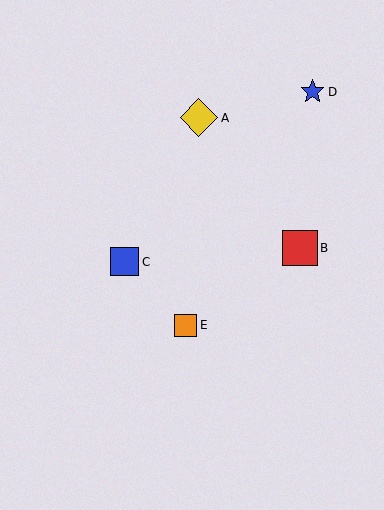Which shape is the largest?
The yellow diamond (labeled A) is the largest.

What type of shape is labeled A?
Shape A is a yellow diamond.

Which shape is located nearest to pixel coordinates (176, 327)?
The orange square (labeled E) at (186, 325) is nearest to that location.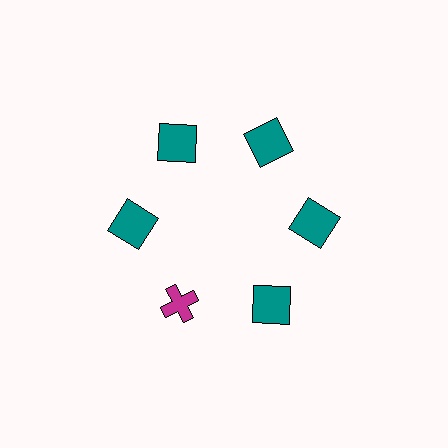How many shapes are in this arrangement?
There are 6 shapes arranged in a ring pattern.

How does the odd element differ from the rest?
It differs in both color (magenta instead of teal) and shape (cross instead of square).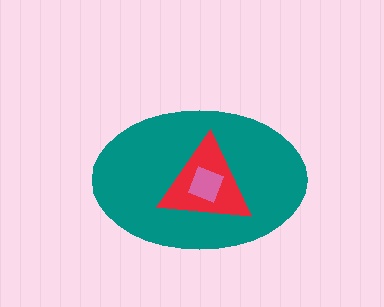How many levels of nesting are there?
3.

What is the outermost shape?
The teal ellipse.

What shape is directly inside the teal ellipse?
The red triangle.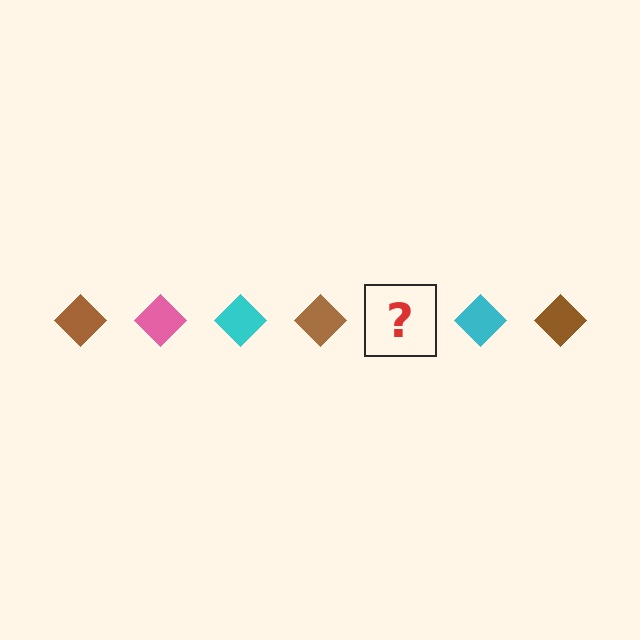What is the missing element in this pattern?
The missing element is a pink diamond.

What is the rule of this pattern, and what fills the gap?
The rule is that the pattern cycles through brown, pink, cyan diamonds. The gap should be filled with a pink diamond.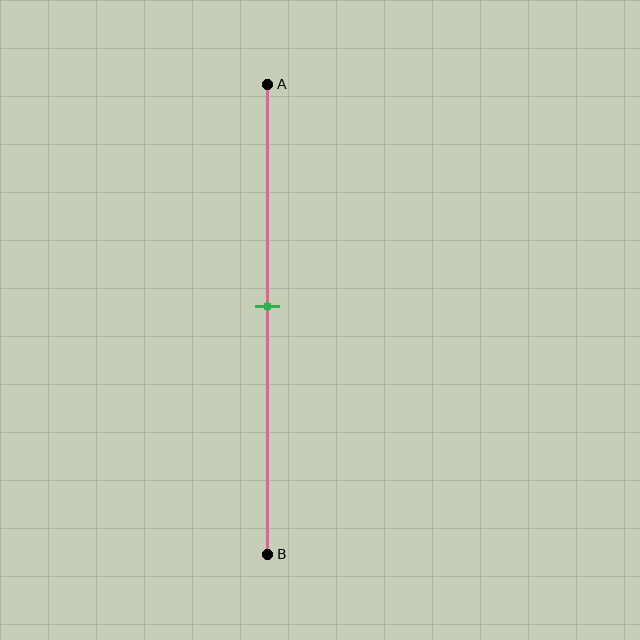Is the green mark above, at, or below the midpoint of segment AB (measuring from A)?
The green mark is approximately at the midpoint of segment AB.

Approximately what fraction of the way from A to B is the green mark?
The green mark is approximately 45% of the way from A to B.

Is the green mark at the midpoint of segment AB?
Yes, the mark is approximately at the midpoint.